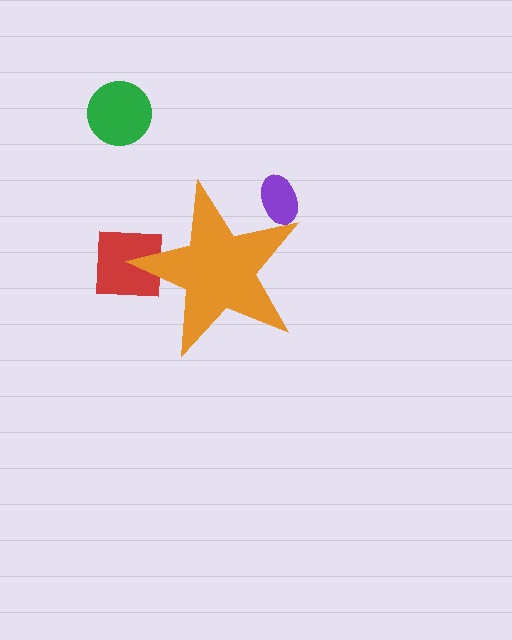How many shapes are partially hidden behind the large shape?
2 shapes are partially hidden.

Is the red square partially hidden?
Yes, the red square is partially hidden behind the orange star.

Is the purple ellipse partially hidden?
Yes, the purple ellipse is partially hidden behind the orange star.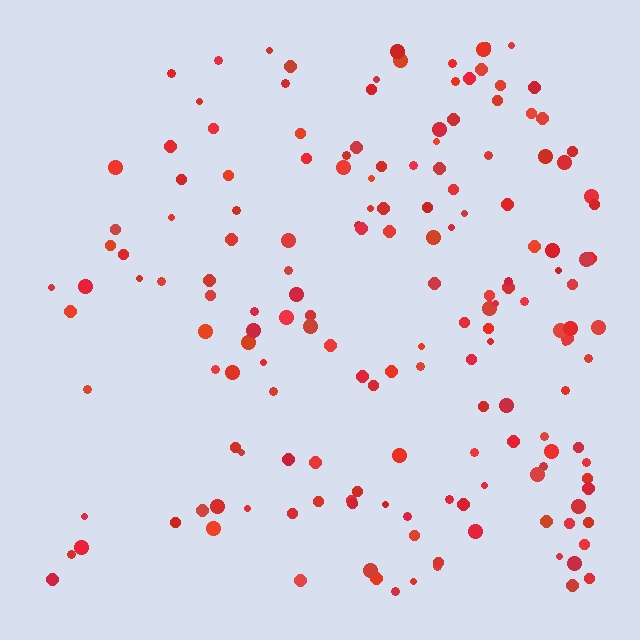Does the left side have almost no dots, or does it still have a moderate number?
Still a moderate number, just noticeably fewer than the right.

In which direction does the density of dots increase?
From left to right, with the right side densest.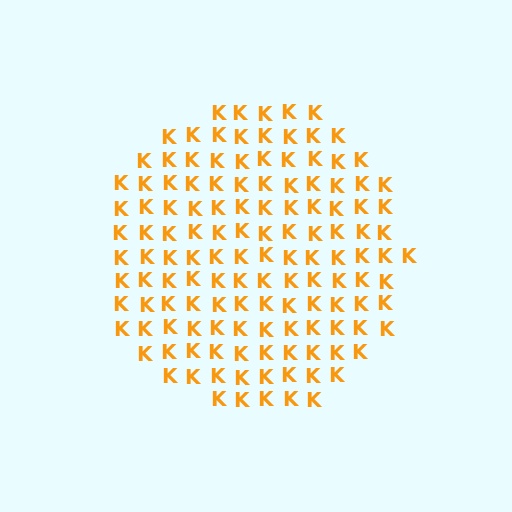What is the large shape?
The large shape is a circle.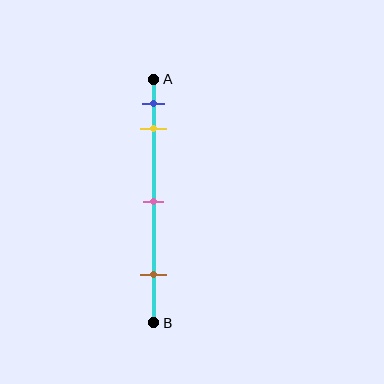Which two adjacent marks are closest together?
The blue and yellow marks are the closest adjacent pair.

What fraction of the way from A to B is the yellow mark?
The yellow mark is approximately 20% (0.2) of the way from A to B.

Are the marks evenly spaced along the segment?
No, the marks are not evenly spaced.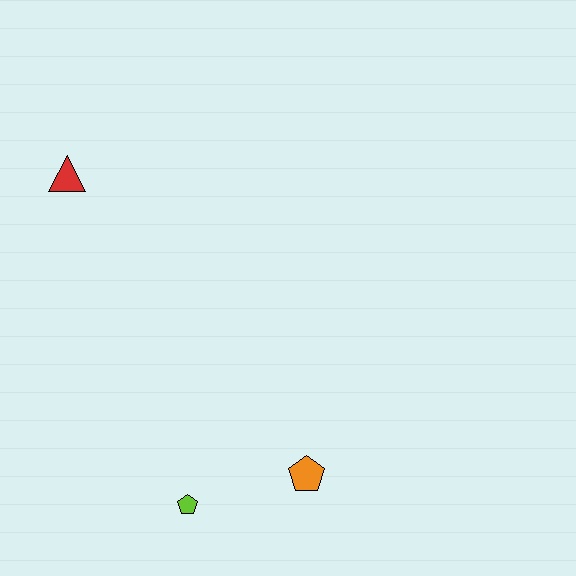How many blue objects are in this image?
There are no blue objects.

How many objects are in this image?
There are 3 objects.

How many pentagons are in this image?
There are 2 pentagons.